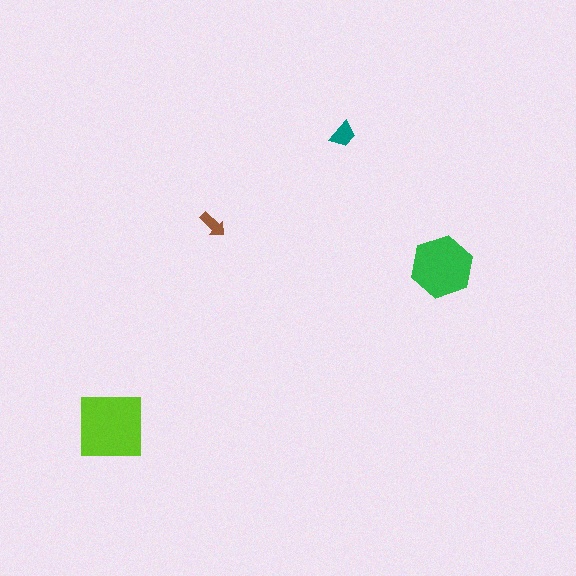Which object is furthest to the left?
The lime square is leftmost.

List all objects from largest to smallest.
The lime square, the green hexagon, the teal trapezoid, the brown arrow.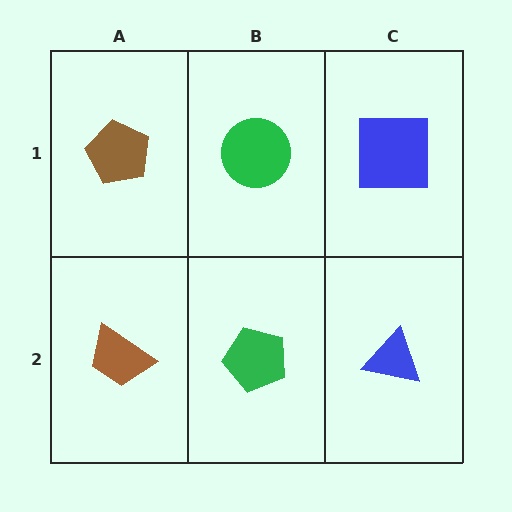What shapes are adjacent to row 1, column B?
A green pentagon (row 2, column B), a brown pentagon (row 1, column A), a blue square (row 1, column C).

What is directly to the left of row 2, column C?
A green pentagon.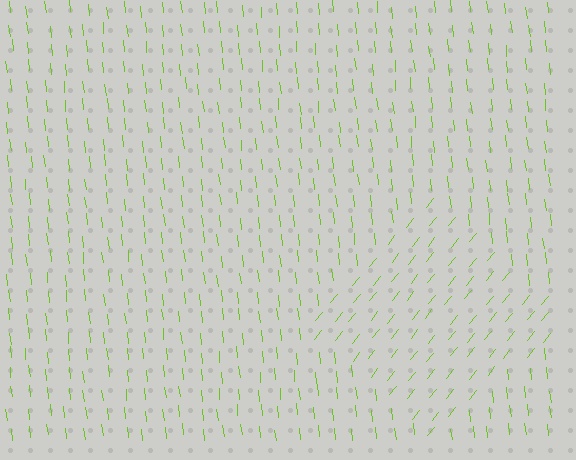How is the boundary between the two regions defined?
The boundary is defined purely by a change in line orientation (approximately 45 degrees difference). All lines are the same color and thickness.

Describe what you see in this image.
The image is filled with small lime line segments. A diamond region in the image has lines oriented differently from the surrounding lines, creating a visible texture boundary.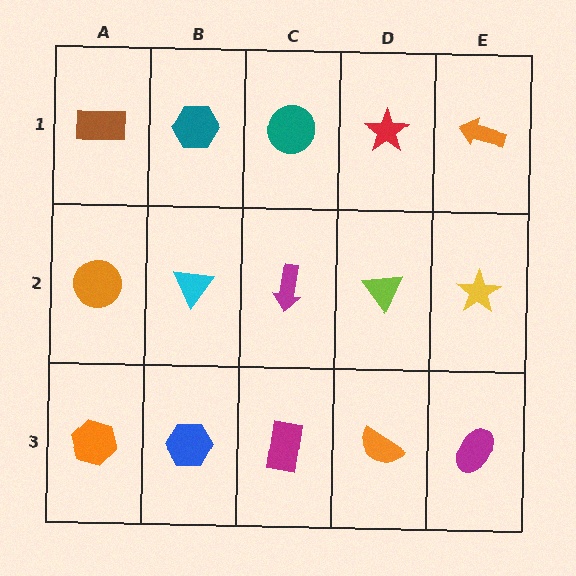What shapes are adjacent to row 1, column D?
A lime triangle (row 2, column D), a teal circle (row 1, column C), an orange arrow (row 1, column E).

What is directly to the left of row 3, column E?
An orange semicircle.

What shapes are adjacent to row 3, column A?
An orange circle (row 2, column A), a blue hexagon (row 3, column B).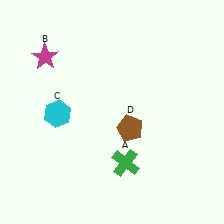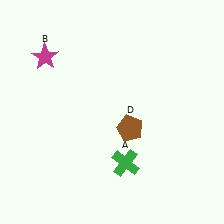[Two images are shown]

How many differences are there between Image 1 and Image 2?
There is 1 difference between the two images.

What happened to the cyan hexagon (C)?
The cyan hexagon (C) was removed in Image 2. It was in the bottom-left area of Image 1.